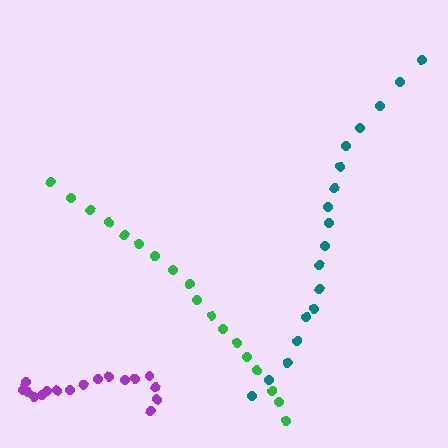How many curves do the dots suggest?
There are 3 distinct paths.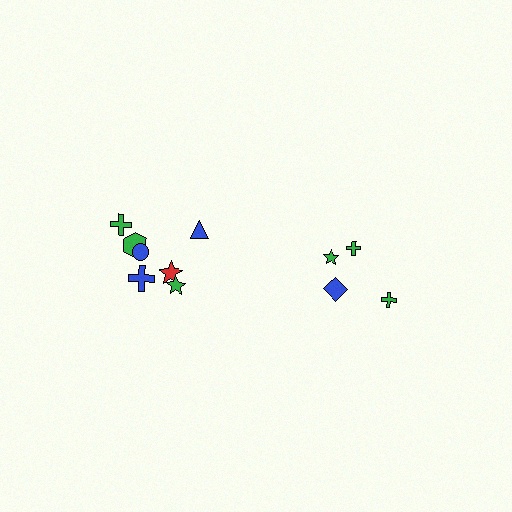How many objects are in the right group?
There are 4 objects.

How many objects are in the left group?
There are 7 objects.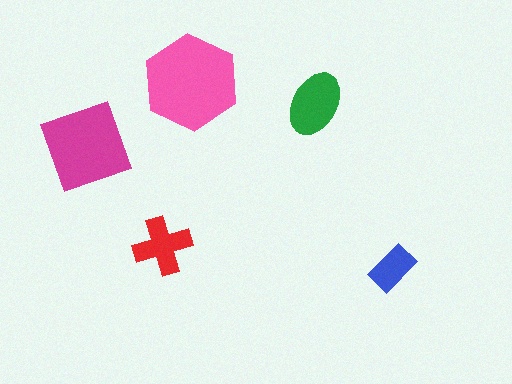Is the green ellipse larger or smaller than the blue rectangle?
Larger.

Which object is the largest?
The pink hexagon.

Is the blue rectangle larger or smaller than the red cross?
Smaller.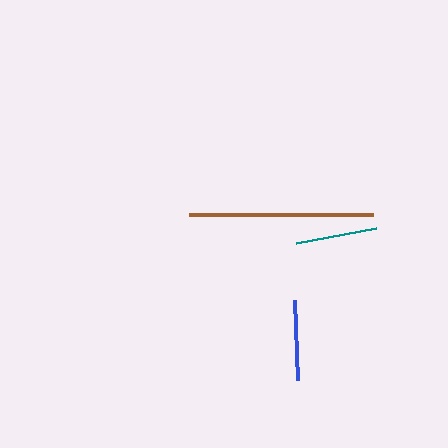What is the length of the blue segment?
The blue segment is approximately 80 pixels long.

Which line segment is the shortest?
The blue line is the shortest at approximately 80 pixels.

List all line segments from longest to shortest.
From longest to shortest: brown, teal, blue.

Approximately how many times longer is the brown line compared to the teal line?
The brown line is approximately 2.2 times the length of the teal line.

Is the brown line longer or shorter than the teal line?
The brown line is longer than the teal line.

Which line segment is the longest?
The brown line is the longest at approximately 184 pixels.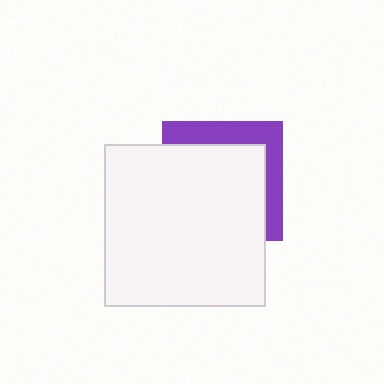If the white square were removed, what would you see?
You would see the complete purple square.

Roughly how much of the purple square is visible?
A small part of it is visible (roughly 30%).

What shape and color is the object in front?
The object in front is a white square.